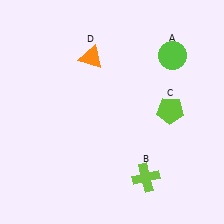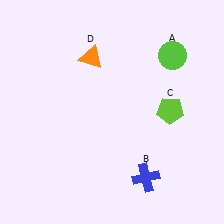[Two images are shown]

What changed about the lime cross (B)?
In Image 1, B is lime. In Image 2, it changed to blue.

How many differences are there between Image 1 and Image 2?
There is 1 difference between the two images.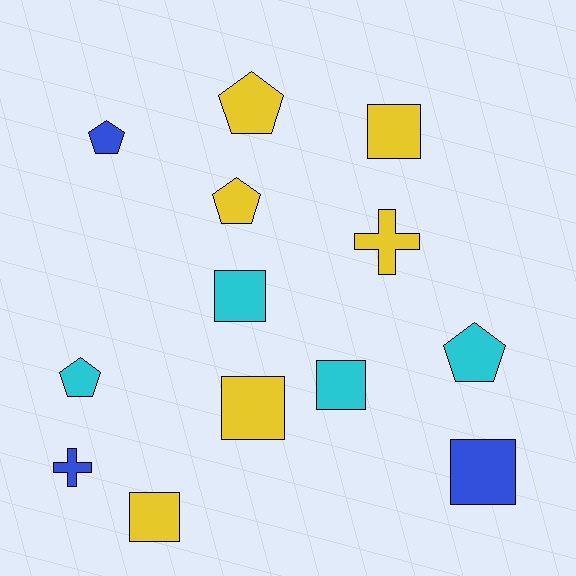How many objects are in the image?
There are 13 objects.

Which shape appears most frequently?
Square, with 6 objects.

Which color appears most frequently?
Yellow, with 6 objects.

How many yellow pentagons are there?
There are 2 yellow pentagons.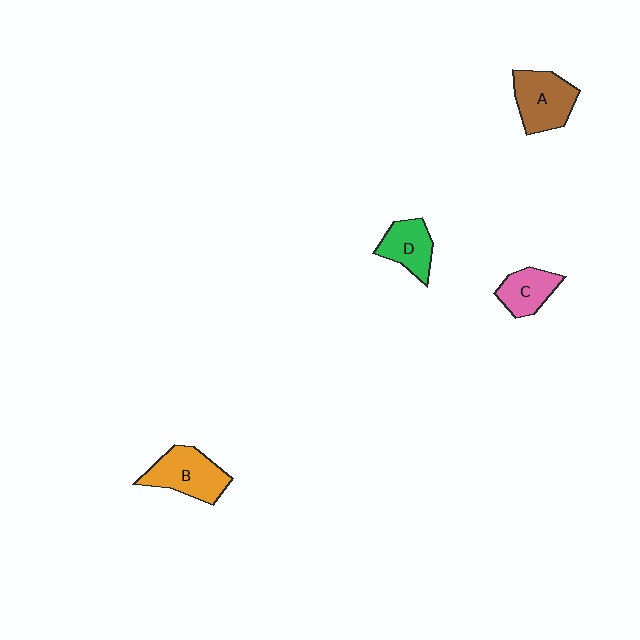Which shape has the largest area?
Shape B (orange).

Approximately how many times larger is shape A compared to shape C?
Approximately 1.4 times.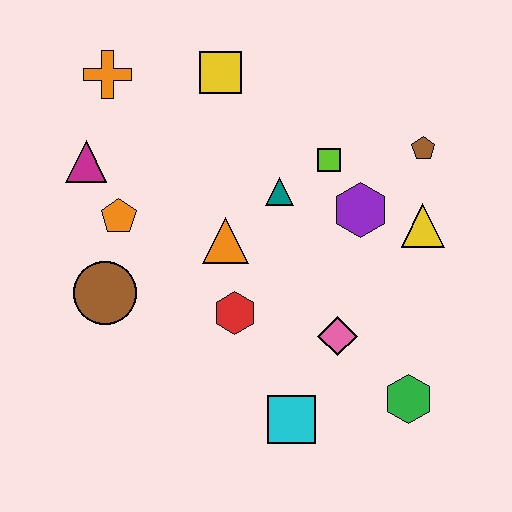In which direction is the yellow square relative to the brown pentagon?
The yellow square is to the left of the brown pentagon.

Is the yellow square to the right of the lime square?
No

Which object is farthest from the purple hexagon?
The orange cross is farthest from the purple hexagon.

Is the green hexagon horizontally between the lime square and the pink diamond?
No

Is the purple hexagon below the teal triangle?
Yes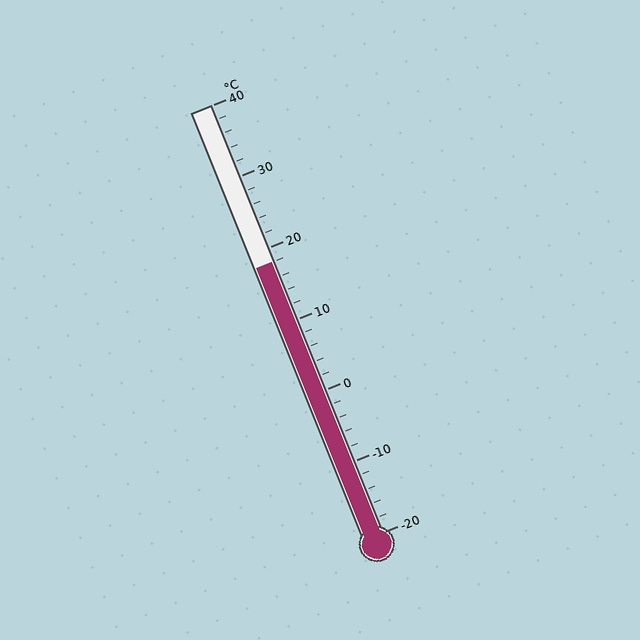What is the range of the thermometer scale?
The thermometer scale ranges from -20°C to 40°C.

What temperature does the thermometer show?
The thermometer shows approximately 18°C.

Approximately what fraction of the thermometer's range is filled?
The thermometer is filled to approximately 65% of its range.